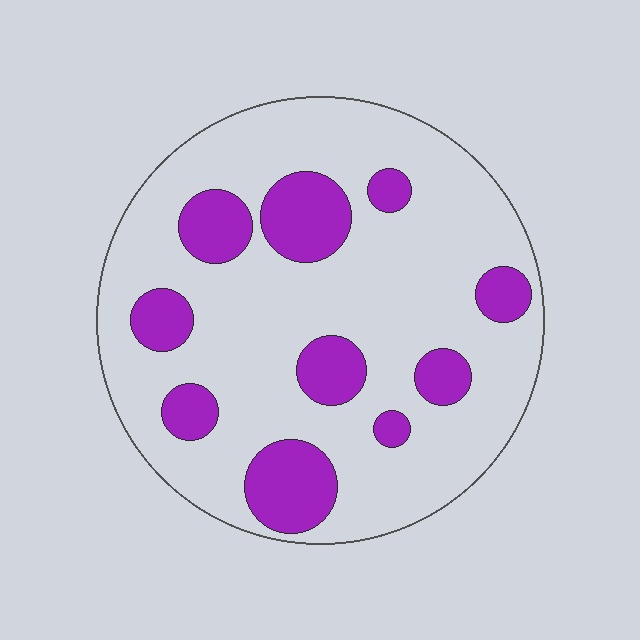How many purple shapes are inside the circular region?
10.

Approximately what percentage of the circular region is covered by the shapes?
Approximately 25%.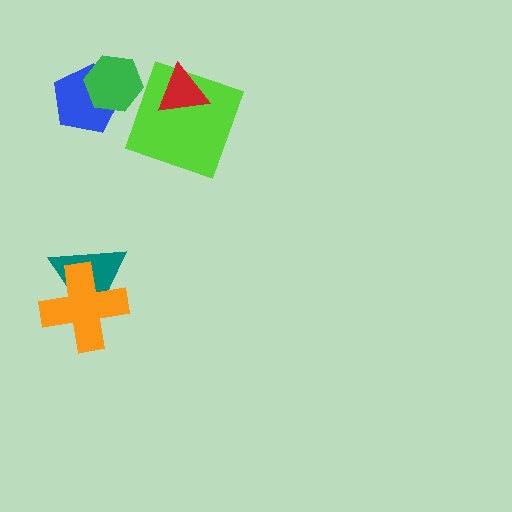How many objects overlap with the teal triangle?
1 object overlaps with the teal triangle.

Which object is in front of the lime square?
The red triangle is in front of the lime square.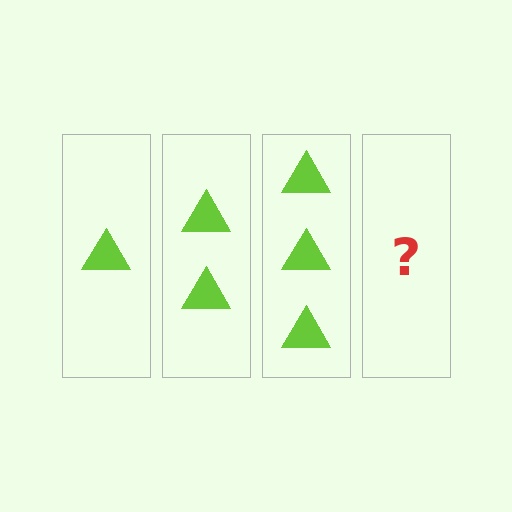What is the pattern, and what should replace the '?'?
The pattern is that each step adds one more triangle. The '?' should be 4 triangles.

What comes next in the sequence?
The next element should be 4 triangles.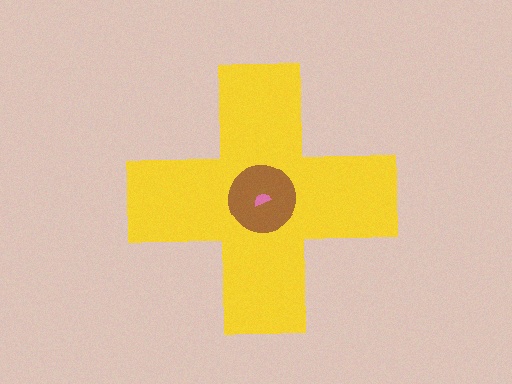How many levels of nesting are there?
3.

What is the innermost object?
The pink semicircle.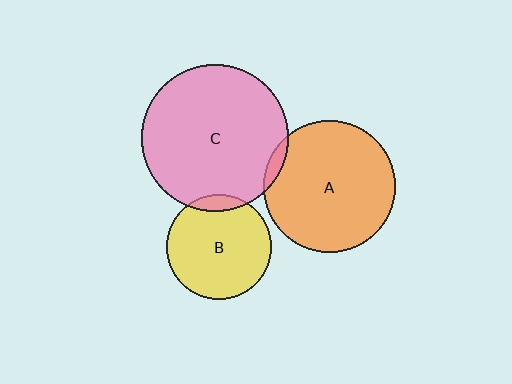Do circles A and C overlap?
Yes.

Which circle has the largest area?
Circle C (pink).